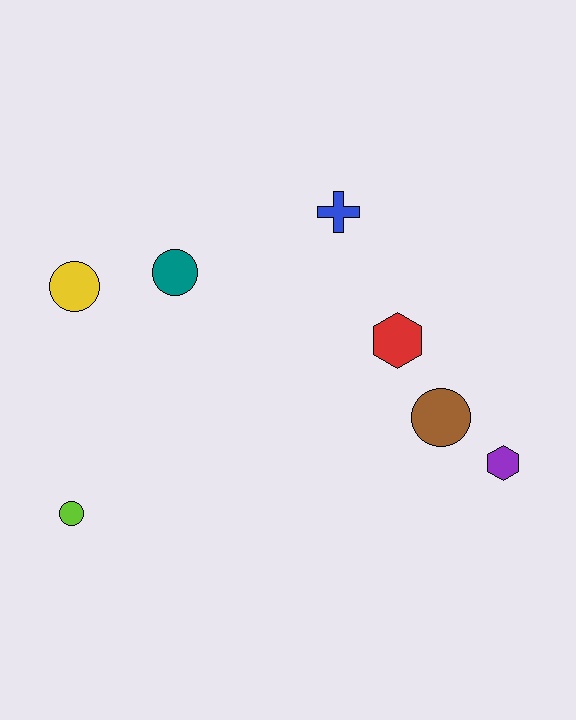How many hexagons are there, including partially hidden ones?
There are 2 hexagons.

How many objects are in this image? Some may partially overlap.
There are 7 objects.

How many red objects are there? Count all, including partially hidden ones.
There is 1 red object.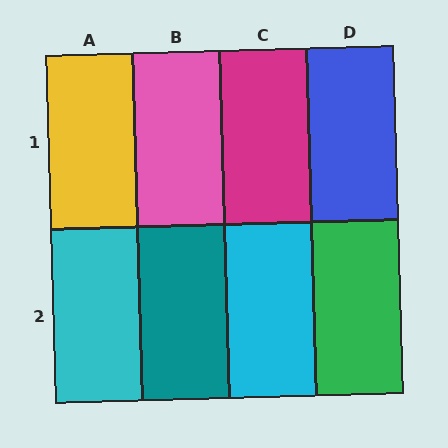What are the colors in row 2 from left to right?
Cyan, teal, cyan, green.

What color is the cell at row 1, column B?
Pink.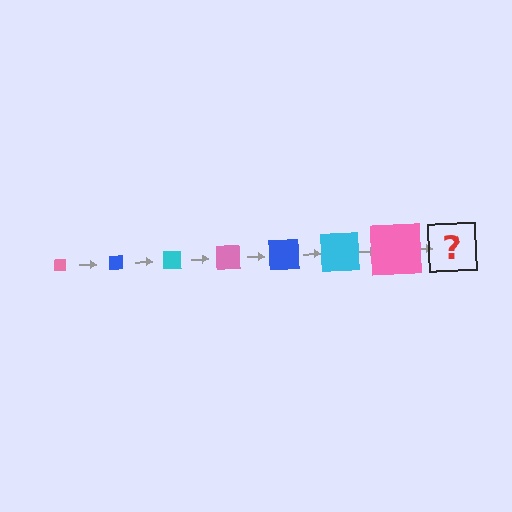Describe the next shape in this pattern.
It should be a blue square, larger than the previous one.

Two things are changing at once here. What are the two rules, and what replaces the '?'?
The two rules are that the square grows larger each step and the color cycles through pink, blue, and cyan. The '?' should be a blue square, larger than the previous one.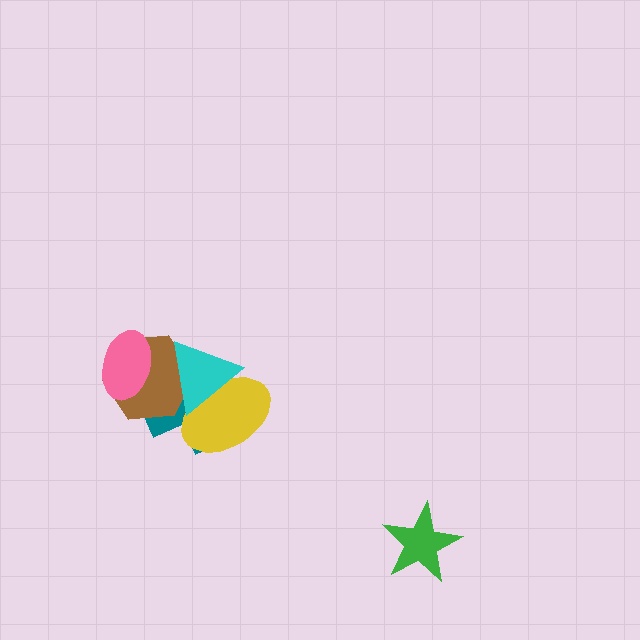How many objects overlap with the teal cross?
3 objects overlap with the teal cross.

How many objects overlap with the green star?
0 objects overlap with the green star.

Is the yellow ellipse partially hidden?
Yes, it is partially covered by another shape.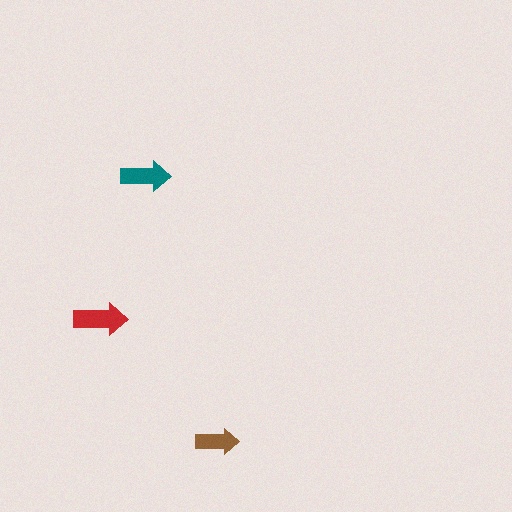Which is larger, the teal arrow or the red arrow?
The red one.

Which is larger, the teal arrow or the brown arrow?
The teal one.